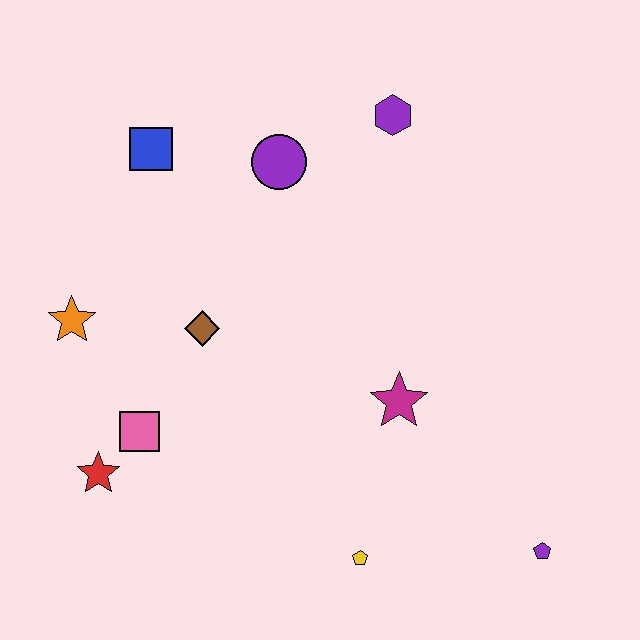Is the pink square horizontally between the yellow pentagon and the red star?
Yes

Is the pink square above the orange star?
No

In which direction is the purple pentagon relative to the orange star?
The purple pentagon is to the right of the orange star.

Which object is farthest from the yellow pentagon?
The blue square is farthest from the yellow pentagon.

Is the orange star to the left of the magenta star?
Yes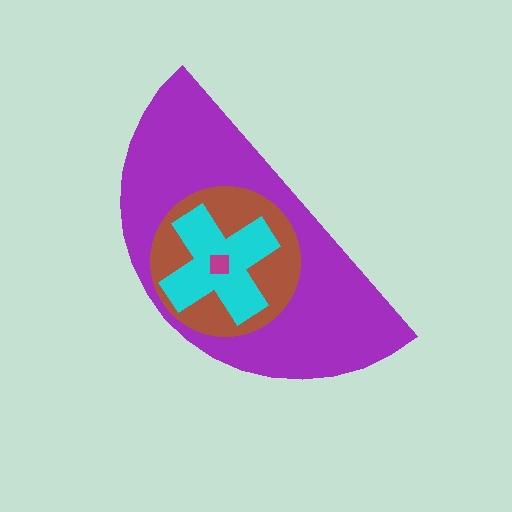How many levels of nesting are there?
4.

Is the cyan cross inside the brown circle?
Yes.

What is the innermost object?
The magenta square.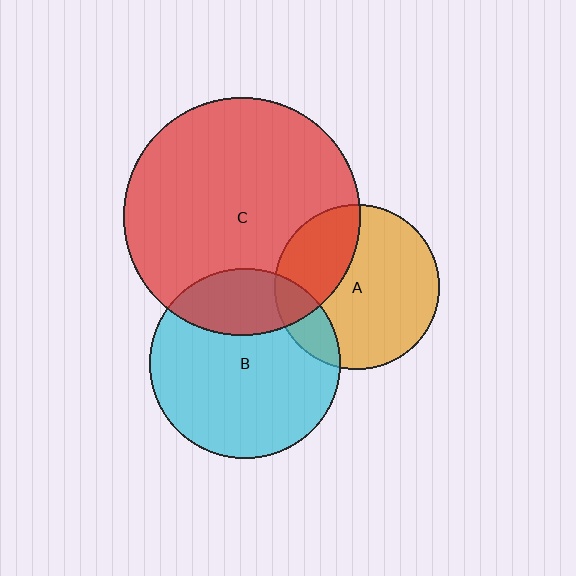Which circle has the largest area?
Circle C (red).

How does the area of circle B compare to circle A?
Approximately 1.3 times.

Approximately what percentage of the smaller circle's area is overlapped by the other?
Approximately 25%.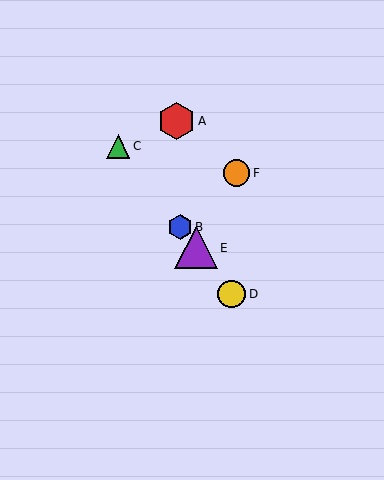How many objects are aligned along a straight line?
4 objects (B, C, D, E) are aligned along a straight line.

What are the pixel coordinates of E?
Object E is at (196, 248).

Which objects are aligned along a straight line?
Objects B, C, D, E are aligned along a straight line.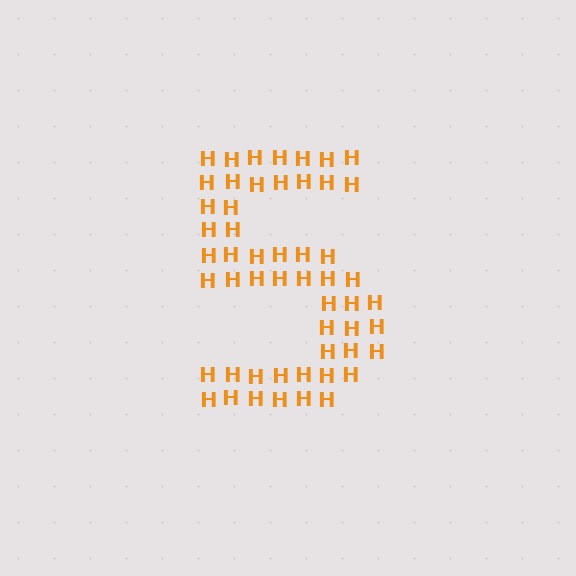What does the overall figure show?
The overall figure shows the digit 5.